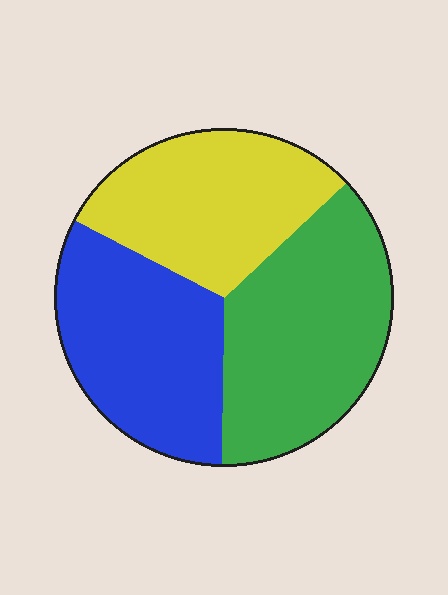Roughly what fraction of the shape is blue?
Blue takes up about one third (1/3) of the shape.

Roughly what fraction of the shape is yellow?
Yellow takes up about one third (1/3) of the shape.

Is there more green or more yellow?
Green.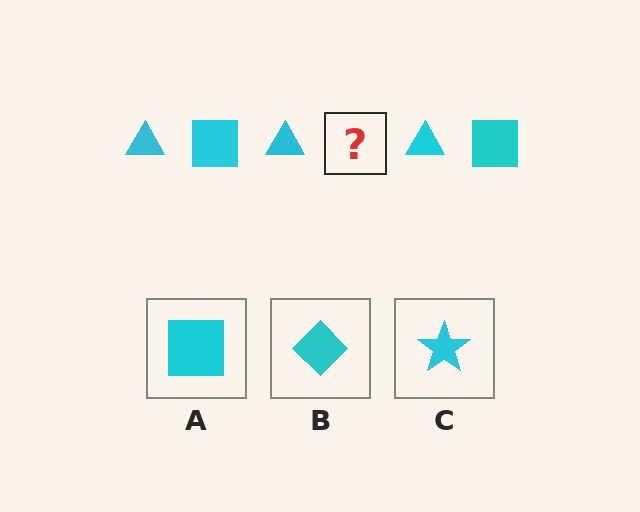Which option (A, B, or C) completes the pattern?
A.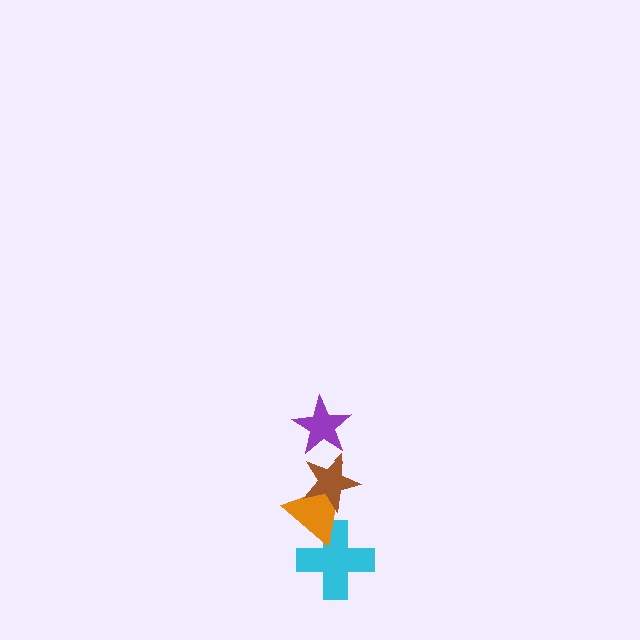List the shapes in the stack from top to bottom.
From top to bottom: the purple star, the brown star, the orange triangle, the cyan cross.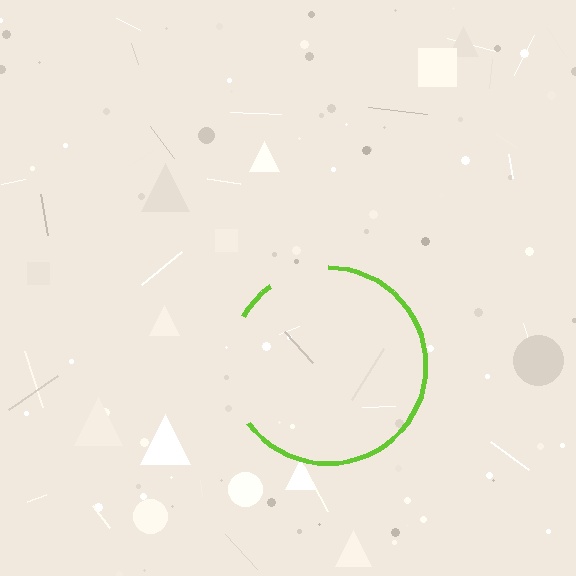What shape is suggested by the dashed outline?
The dashed outline suggests a circle.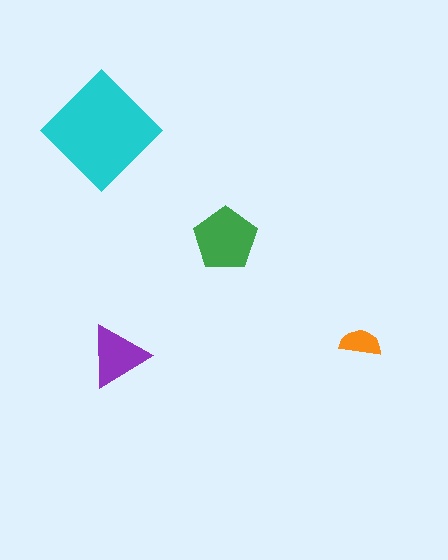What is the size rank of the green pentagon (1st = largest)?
2nd.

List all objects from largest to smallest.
The cyan diamond, the green pentagon, the purple triangle, the orange semicircle.